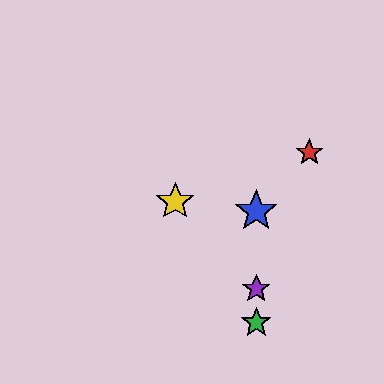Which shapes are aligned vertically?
The blue star, the green star, the purple star are aligned vertically.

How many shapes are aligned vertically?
3 shapes (the blue star, the green star, the purple star) are aligned vertically.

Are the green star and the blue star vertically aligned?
Yes, both are at x≈256.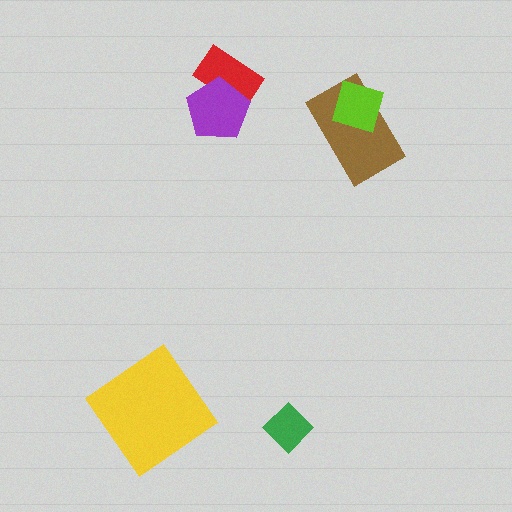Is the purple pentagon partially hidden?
No, no other shape covers it.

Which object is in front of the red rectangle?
The purple pentagon is in front of the red rectangle.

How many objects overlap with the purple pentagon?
1 object overlaps with the purple pentagon.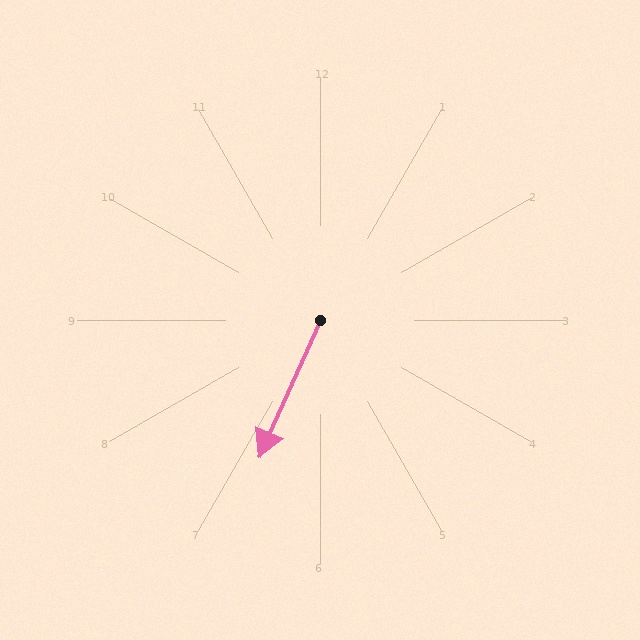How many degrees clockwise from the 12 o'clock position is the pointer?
Approximately 204 degrees.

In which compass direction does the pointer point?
Southwest.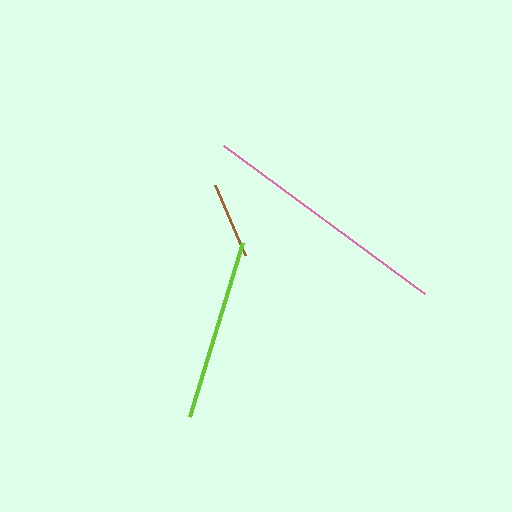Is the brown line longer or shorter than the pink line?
The pink line is longer than the brown line.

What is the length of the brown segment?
The brown segment is approximately 76 pixels long.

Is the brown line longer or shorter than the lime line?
The lime line is longer than the brown line.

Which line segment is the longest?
The pink line is the longest at approximately 249 pixels.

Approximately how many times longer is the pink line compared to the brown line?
The pink line is approximately 3.3 times the length of the brown line.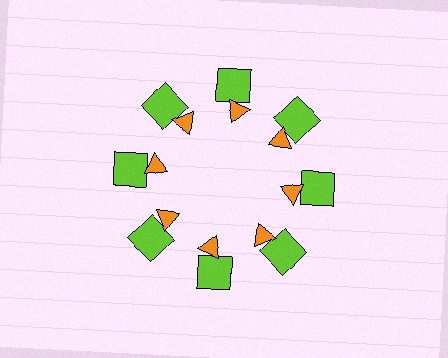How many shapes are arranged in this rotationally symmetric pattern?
There are 16 shapes, arranged in 8 groups of 2.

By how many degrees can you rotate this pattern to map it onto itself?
The pattern maps onto itself every 45 degrees of rotation.